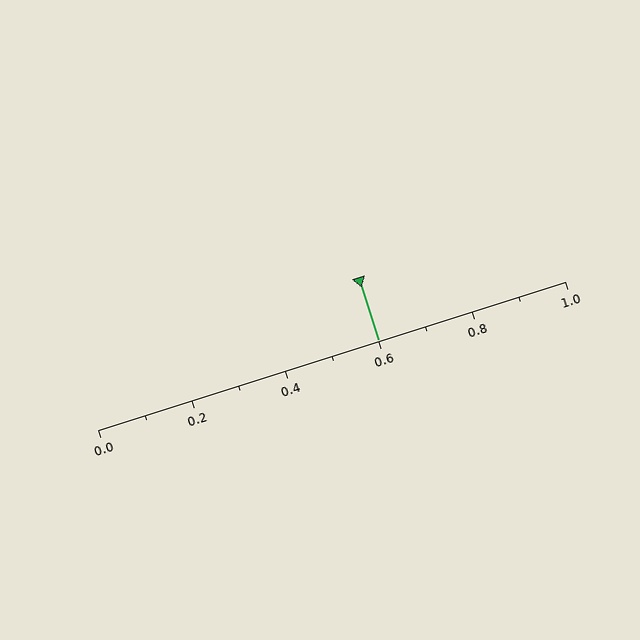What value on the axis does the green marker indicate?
The marker indicates approximately 0.6.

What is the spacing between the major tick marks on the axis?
The major ticks are spaced 0.2 apart.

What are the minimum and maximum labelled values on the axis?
The axis runs from 0.0 to 1.0.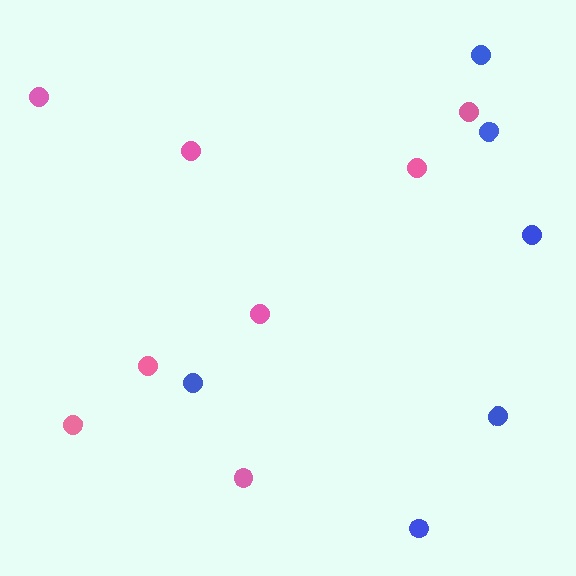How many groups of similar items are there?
There are 2 groups: one group of blue circles (6) and one group of pink circles (8).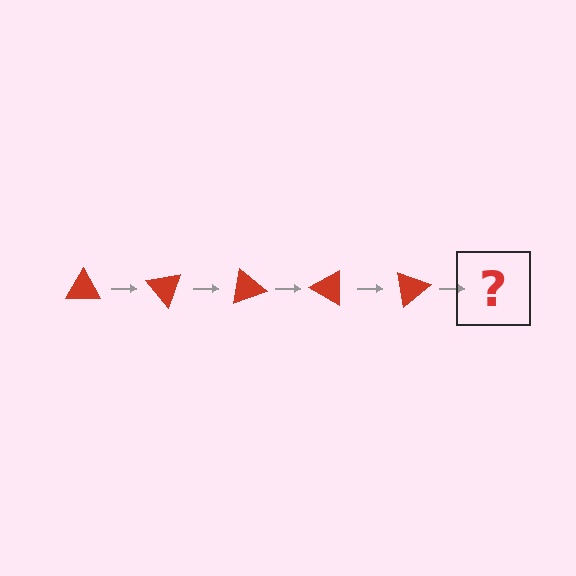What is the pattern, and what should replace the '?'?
The pattern is that the triangle rotates 50 degrees each step. The '?' should be a red triangle rotated 250 degrees.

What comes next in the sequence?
The next element should be a red triangle rotated 250 degrees.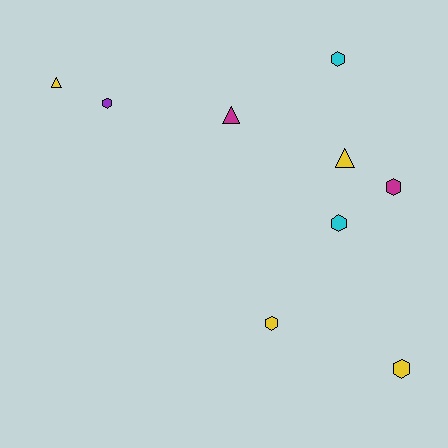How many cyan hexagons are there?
There are 2 cyan hexagons.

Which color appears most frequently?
Yellow, with 4 objects.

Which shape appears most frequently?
Hexagon, with 6 objects.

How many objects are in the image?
There are 9 objects.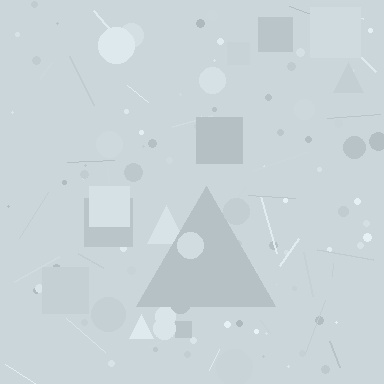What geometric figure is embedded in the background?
A triangle is embedded in the background.